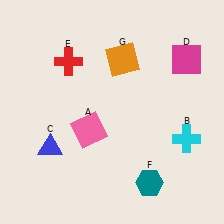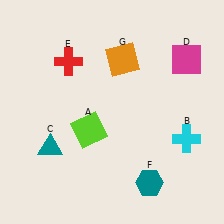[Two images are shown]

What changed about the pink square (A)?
In Image 1, A is pink. In Image 2, it changed to lime.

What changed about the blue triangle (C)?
In Image 1, C is blue. In Image 2, it changed to teal.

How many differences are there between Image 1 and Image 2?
There are 2 differences between the two images.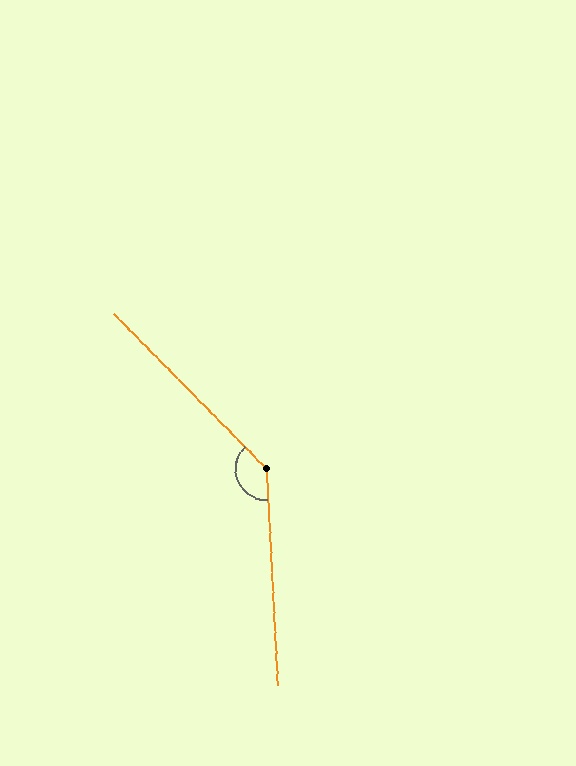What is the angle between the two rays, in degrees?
Approximately 138 degrees.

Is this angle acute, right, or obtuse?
It is obtuse.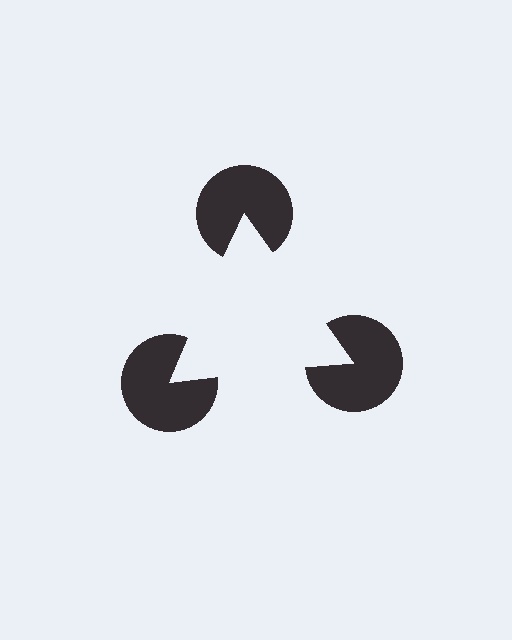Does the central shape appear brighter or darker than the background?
It typically appears slightly brighter than the background, even though no actual brightness change is drawn.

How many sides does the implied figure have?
3 sides.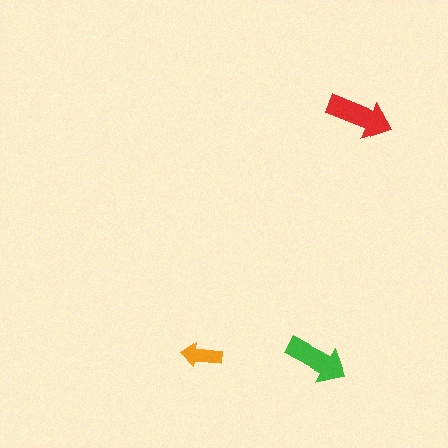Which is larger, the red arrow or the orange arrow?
The red one.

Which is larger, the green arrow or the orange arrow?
The green one.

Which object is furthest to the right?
The red arrow is rightmost.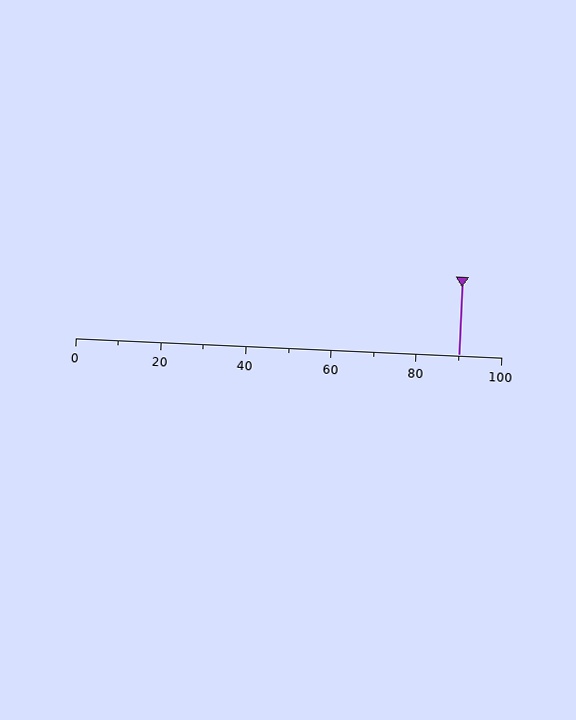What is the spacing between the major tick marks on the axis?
The major ticks are spaced 20 apart.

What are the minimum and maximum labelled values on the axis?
The axis runs from 0 to 100.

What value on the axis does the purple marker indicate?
The marker indicates approximately 90.